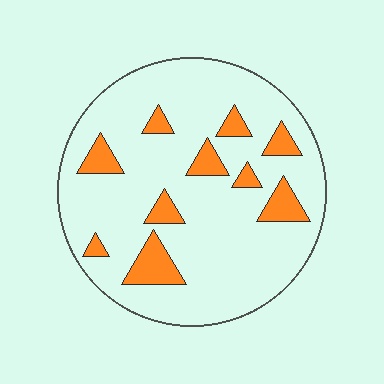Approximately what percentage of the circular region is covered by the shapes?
Approximately 15%.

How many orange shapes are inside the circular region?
10.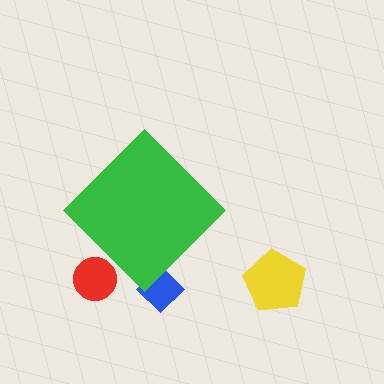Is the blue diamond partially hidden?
Yes, the blue diamond is partially hidden behind the green diamond.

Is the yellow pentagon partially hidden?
No, the yellow pentagon is fully visible.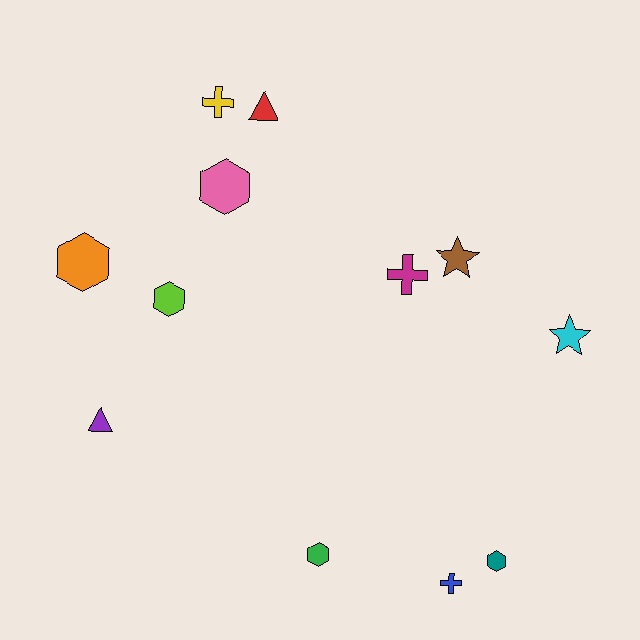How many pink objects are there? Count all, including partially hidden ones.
There is 1 pink object.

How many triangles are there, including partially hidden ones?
There are 2 triangles.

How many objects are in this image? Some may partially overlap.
There are 12 objects.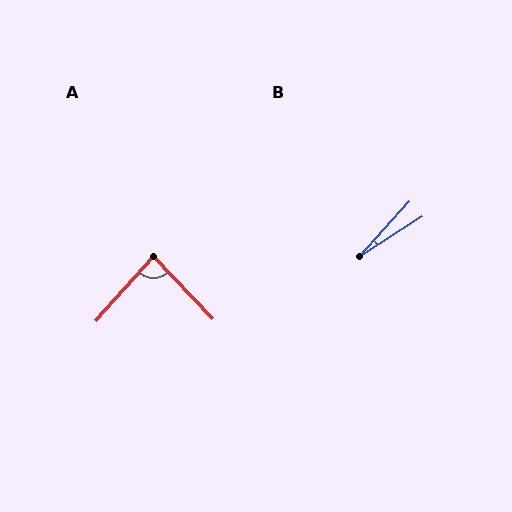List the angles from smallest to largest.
B (15°), A (85°).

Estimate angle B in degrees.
Approximately 15 degrees.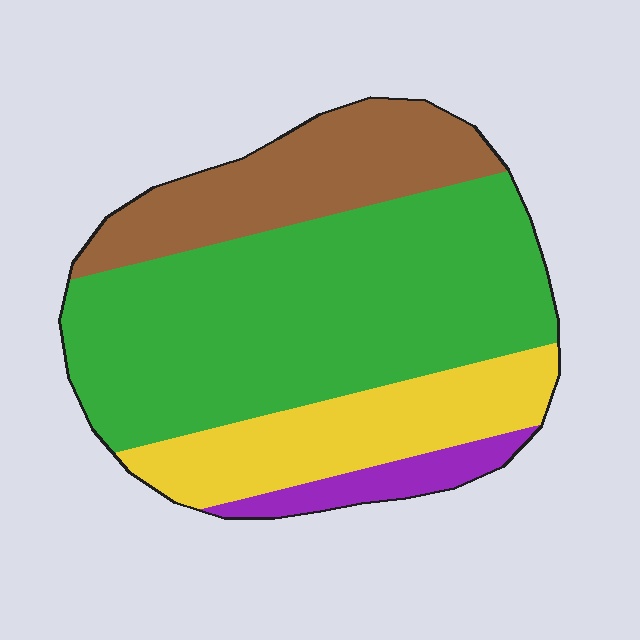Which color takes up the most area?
Green, at roughly 55%.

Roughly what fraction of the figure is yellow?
Yellow covers about 20% of the figure.